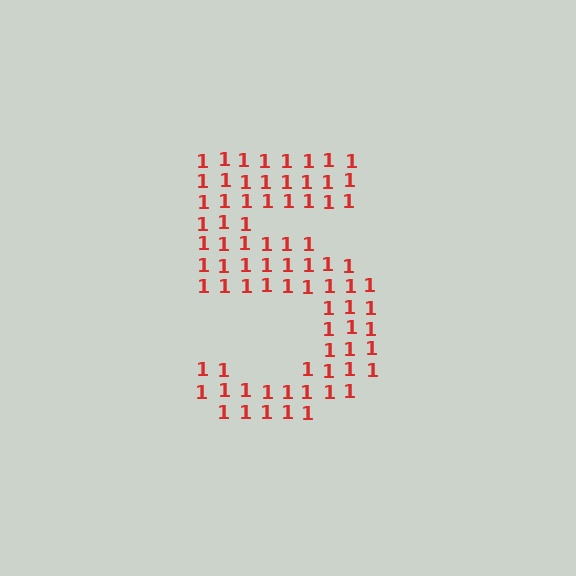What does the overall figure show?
The overall figure shows the digit 5.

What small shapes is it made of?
It is made of small digit 1's.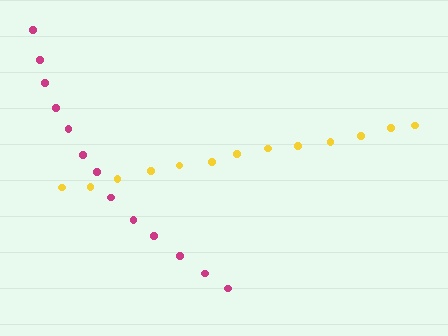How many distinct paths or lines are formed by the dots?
There are 2 distinct paths.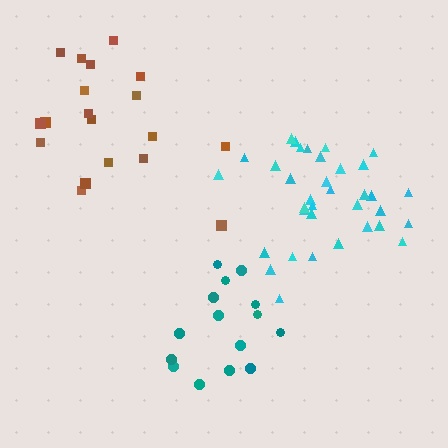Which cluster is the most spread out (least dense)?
Brown.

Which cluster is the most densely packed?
Cyan.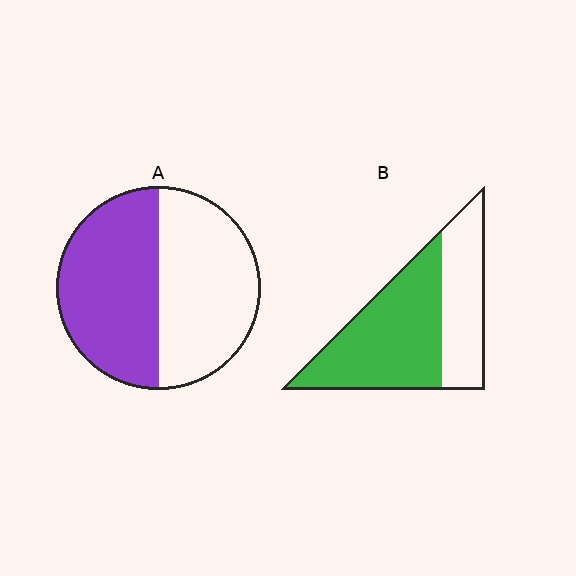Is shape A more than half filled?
Roughly half.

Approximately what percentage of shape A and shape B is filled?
A is approximately 50% and B is approximately 60%.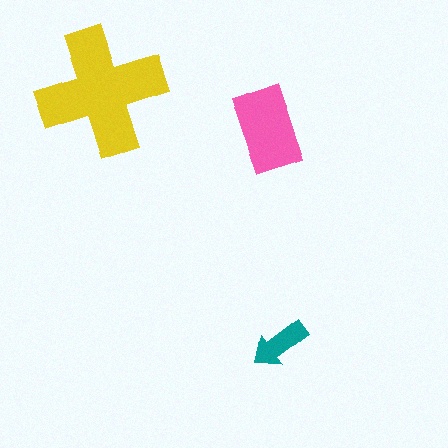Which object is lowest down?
The teal arrow is bottommost.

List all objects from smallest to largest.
The teal arrow, the pink rectangle, the yellow cross.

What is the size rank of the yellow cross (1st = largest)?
1st.